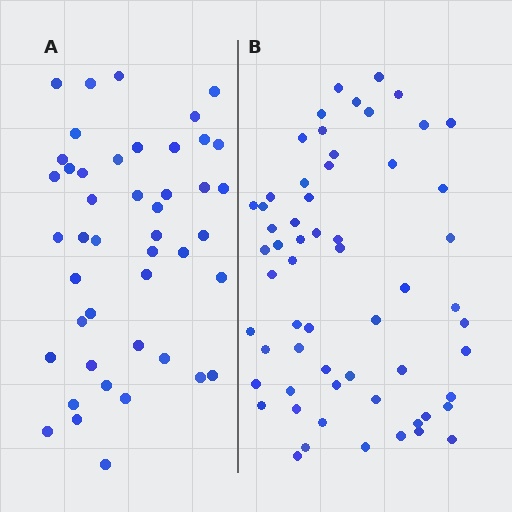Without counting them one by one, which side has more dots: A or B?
Region B (the right region) has more dots.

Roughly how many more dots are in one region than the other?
Region B has approximately 15 more dots than region A.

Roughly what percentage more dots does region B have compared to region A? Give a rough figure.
About 35% more.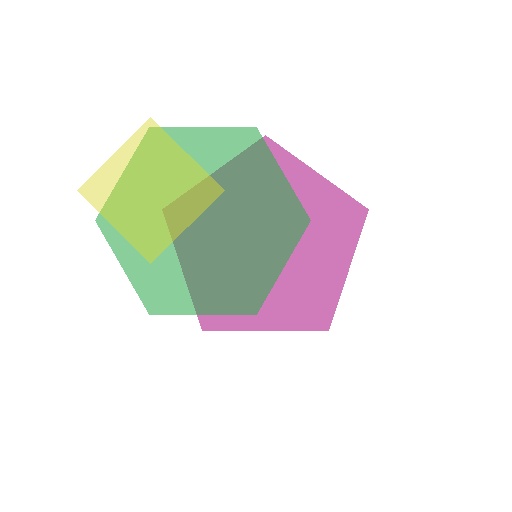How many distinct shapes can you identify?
There are 3 distinct shapes: a magenta pentagon, a green hexagon, a yellow diamond.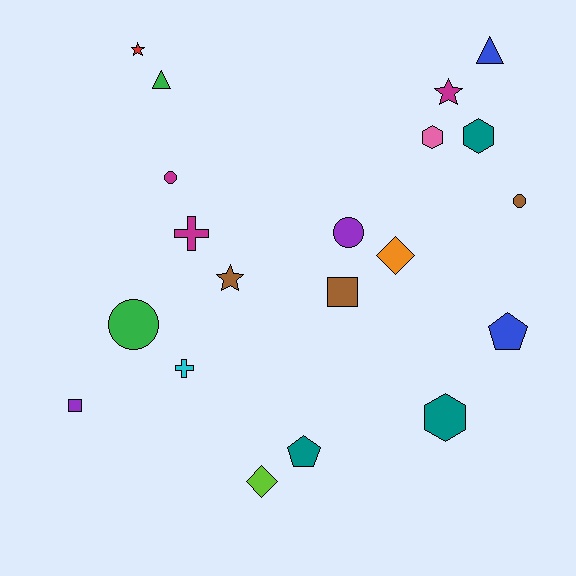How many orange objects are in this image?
There is 1 orange object.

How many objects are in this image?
There are 20 objects.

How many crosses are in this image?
There are 2 crosses.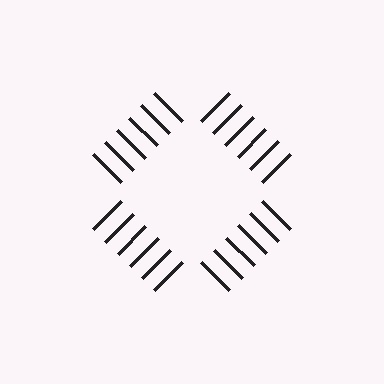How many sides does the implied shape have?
4 sides — the line-ends trace a square.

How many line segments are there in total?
24 — 6 along each of the 4 edges.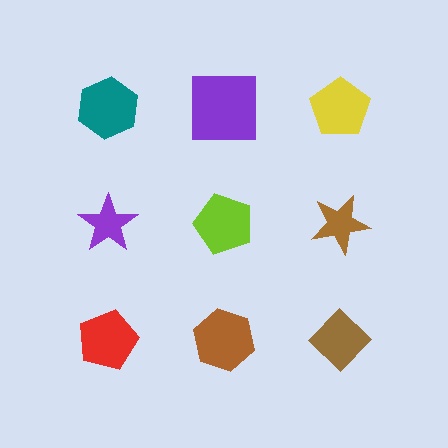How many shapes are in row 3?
3 shapes.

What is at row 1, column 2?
A purple square.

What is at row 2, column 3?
A brown star.